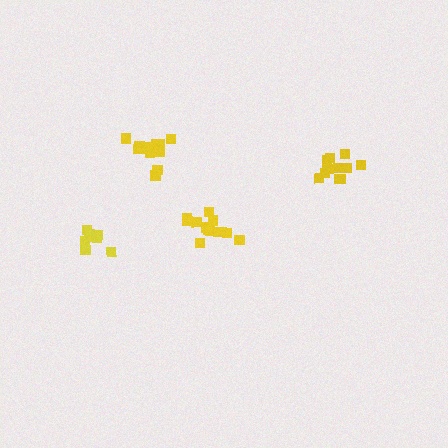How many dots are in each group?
Group 1: 12 dots, Group 2: 12 dots, Group 3: 8 dots, Group 4: 14 dots (46 total).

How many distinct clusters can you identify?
There are 4 distinct clusters.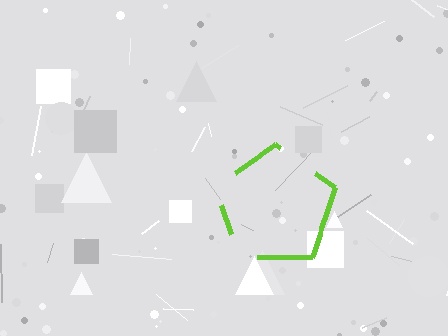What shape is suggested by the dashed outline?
The dashed outline suggests a pentagon.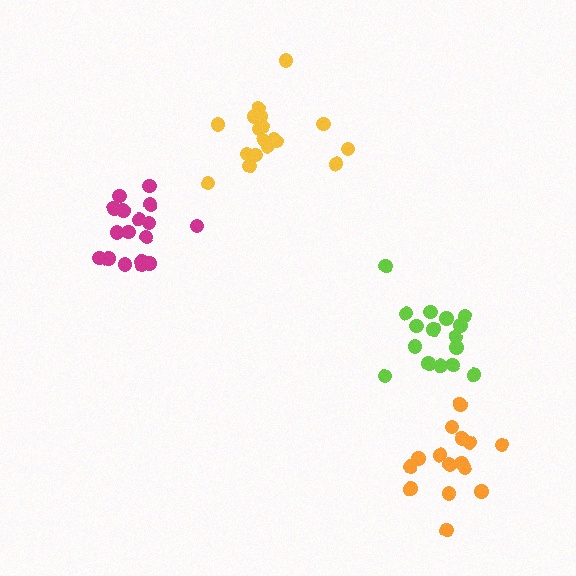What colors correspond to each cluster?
The clusters are colored: magenta, orange, lime, yellow.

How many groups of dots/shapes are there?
There are 4 groups.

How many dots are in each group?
Group 1: 17 dots, Group 2: 15 dots, Group 3: 16 dots, Group 4: 19 dots (67 total).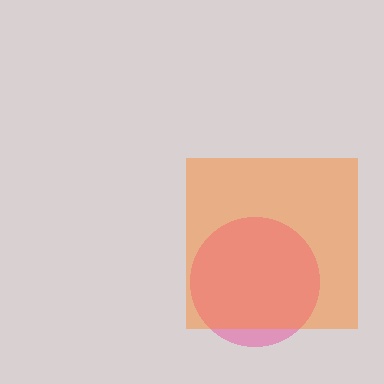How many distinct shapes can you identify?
There are 2 distinct shapes: a pink circle, an orange square.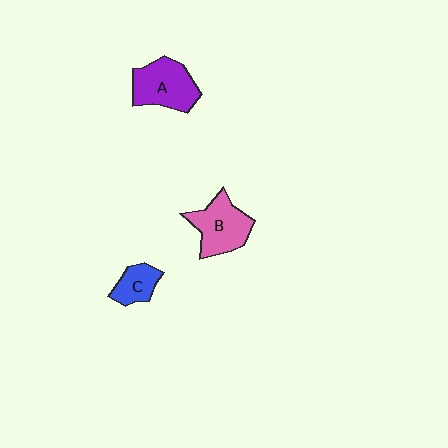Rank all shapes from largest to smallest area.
From largest to smallest: A (purple), B (pink), C (blue).